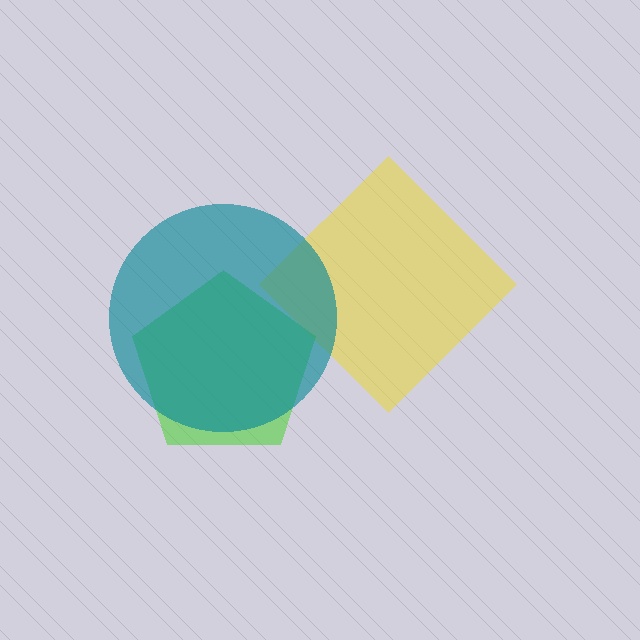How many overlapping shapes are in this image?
There are 3 overlapping shapes in the image.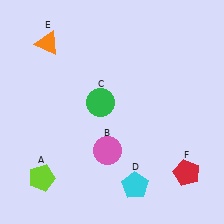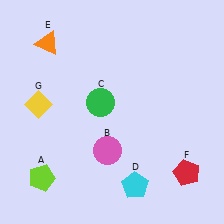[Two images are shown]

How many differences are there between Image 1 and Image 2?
There is 1 difference between the two images.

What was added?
A yellow diamond (G) was added in Image 2.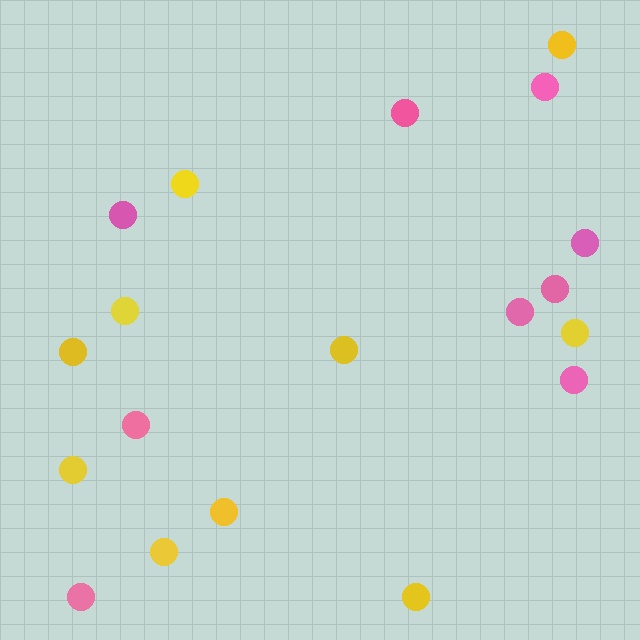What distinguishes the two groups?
There are 2 groups: one group of pink circles (9) and one group of yellow circles (10).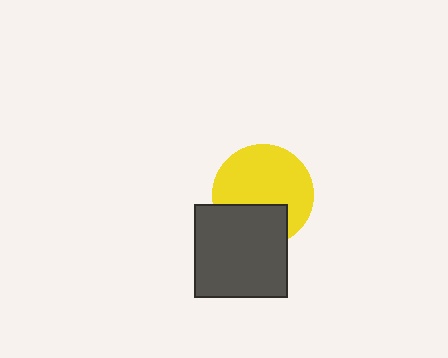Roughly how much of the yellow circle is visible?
Most of it is visible (roughly 68%).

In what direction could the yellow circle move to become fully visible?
The yellow circle could move up. That would shift it out from behind the dark gray rectangle entirely.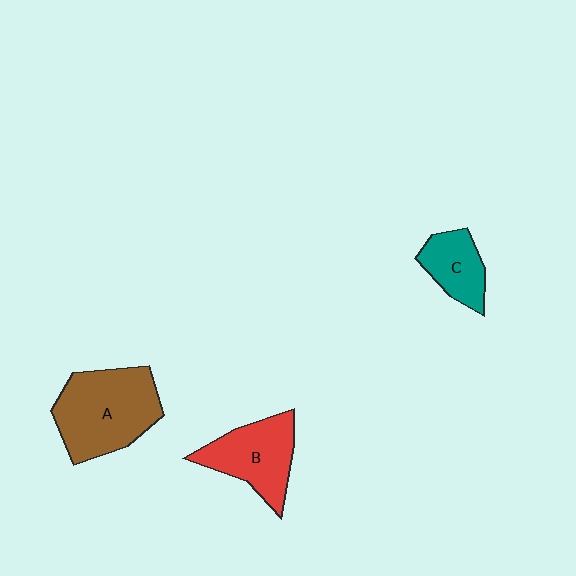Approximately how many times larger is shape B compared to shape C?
Approximately 1.5 times.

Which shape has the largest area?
Shape A (brown).